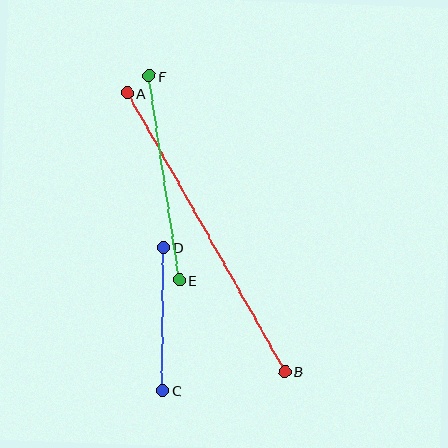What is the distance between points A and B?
The distance is approximately 320 pixels.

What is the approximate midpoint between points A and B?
The midpoint is at approximately (206, 232) pixels.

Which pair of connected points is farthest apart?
Points A and B are farthest apart.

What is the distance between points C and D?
The distance is approximately 143 pixels.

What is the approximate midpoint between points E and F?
The midpoint is at approximately (164, 178) pixels.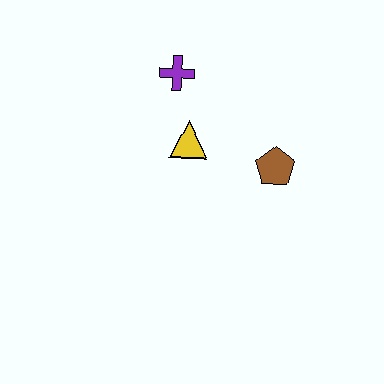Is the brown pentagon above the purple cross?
No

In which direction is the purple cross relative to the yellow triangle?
The purple cross is above the yellow triangle.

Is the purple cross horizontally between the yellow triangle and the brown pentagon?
No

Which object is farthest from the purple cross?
The brown pentagon is farthest from the purple cross.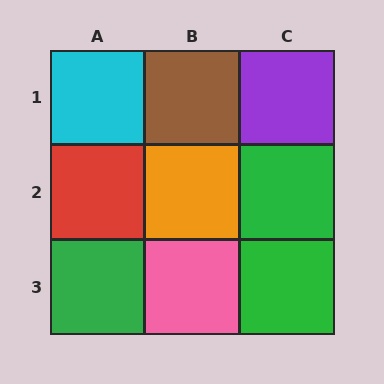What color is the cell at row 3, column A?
Green.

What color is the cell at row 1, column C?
Purple.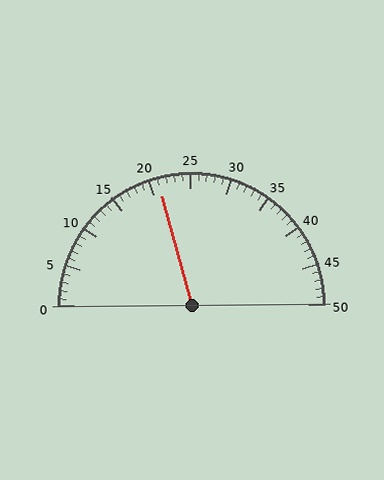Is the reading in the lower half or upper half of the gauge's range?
The reading is in the lower half of the range (0 to 50).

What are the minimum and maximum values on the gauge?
The gauge ranges from 0 to 50.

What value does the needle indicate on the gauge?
The needle indicates approximately 21.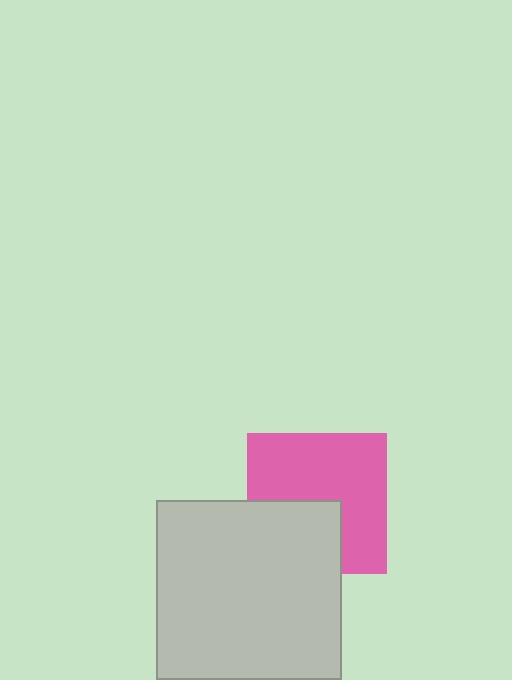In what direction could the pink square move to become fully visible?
The pink square could move up. That would shift it out from behind the light gray rectangle entirely.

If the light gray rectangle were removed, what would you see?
You would see the complete pink square.